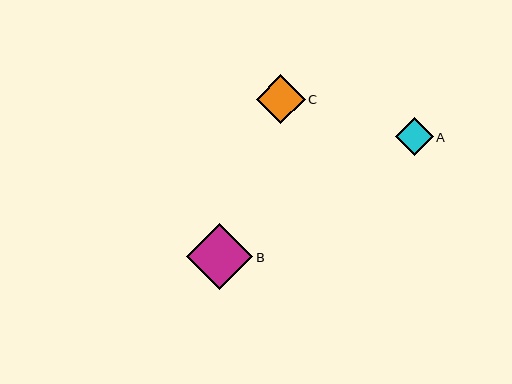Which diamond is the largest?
Diamond B is the largest with a size of approximately 66 pixels.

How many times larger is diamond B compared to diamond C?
Diamond B is approximately 1.4 times the size of diamond C.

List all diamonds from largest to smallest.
From largest to smallest: B, C, A.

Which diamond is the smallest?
Diamond A is the smallest with a size of approximately 38 pixels.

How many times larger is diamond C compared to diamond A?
Diamond C is approximately 1.3 times the size of diamond A.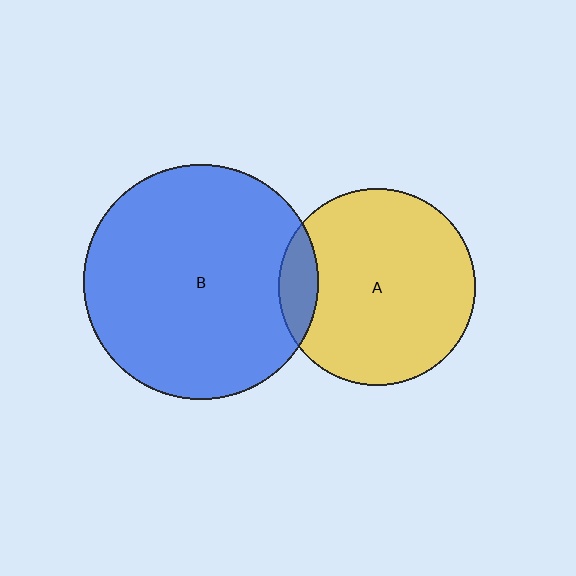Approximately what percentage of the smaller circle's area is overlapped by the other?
Approximately 10%.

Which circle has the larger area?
Circle B (blue).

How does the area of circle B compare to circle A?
Approximately 1.4 times.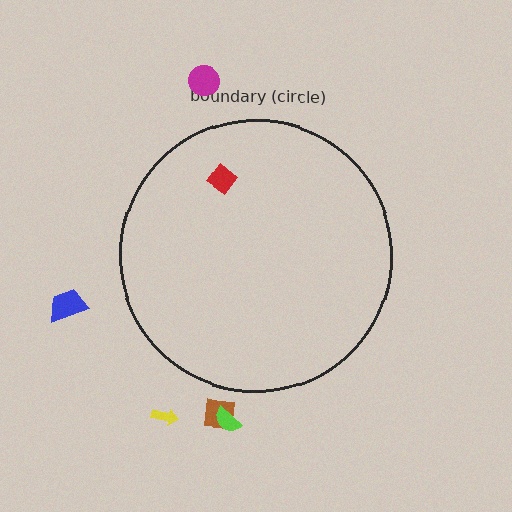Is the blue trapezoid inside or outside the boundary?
Outside.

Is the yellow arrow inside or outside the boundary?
Outside.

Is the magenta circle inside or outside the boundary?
Outside.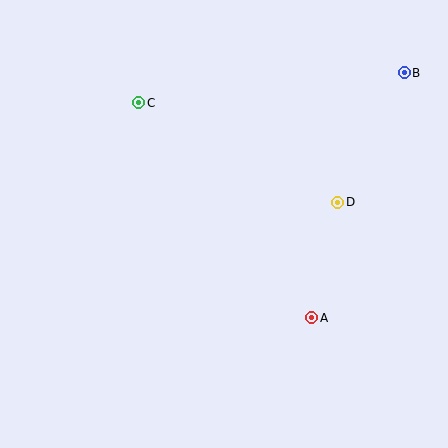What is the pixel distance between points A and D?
The distance between A and D is 119 pixels.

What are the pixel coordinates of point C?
Point C is at (139, 103).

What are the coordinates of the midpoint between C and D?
The midpoint between C and D is at (238, 152).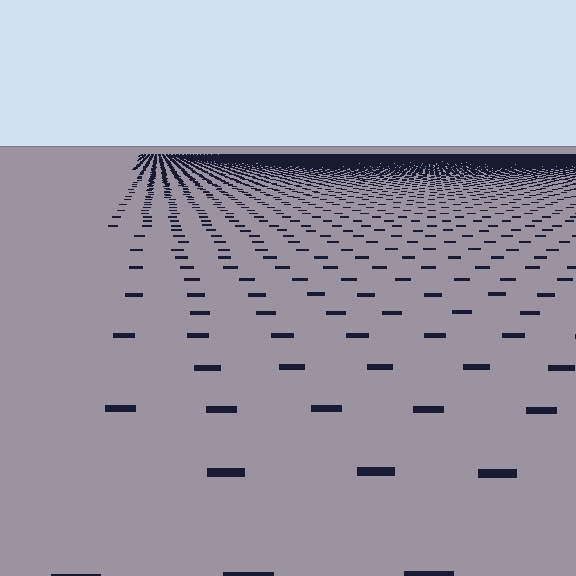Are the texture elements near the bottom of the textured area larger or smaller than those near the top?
Larger. Near the bottom, elements are closer to the viewer and appear at a bigger on-screen size.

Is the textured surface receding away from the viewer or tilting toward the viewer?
The surface is receding away from the viewer. Texture elements get smaller and denser toward the top.